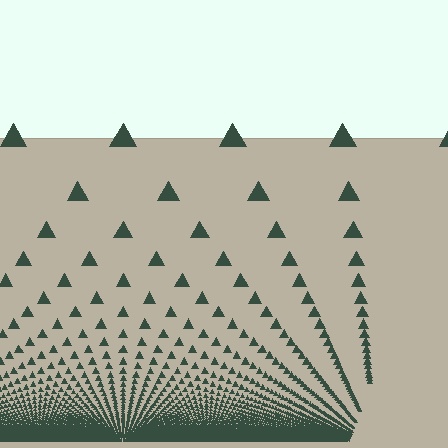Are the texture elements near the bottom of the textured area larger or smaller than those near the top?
Smaller. The gradient is inverted — elements near the bottom are smaller and denser.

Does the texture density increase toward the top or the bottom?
Density increases toward the bottom.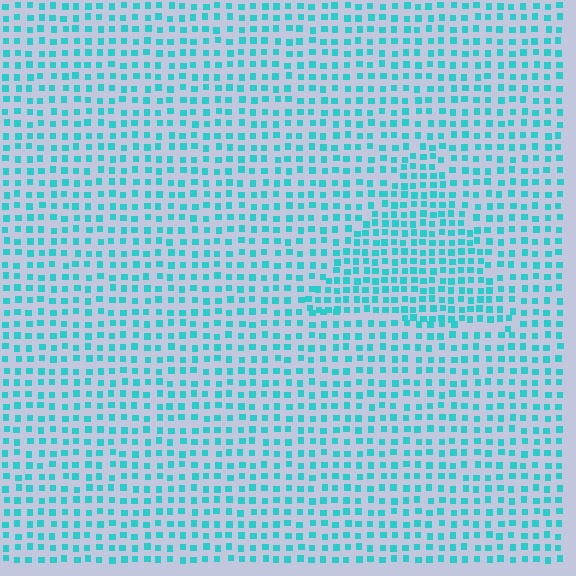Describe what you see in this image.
The image contains small cyan elements arranged at two different densities. A triangle-shaped region is visible where the elements are more densely packed than the surrounding area.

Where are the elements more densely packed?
The elements are more densely packed inside the triangle boundary.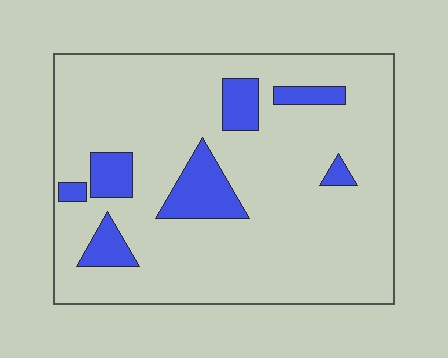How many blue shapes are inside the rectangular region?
7.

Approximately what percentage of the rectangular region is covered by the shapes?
Approximately 15%.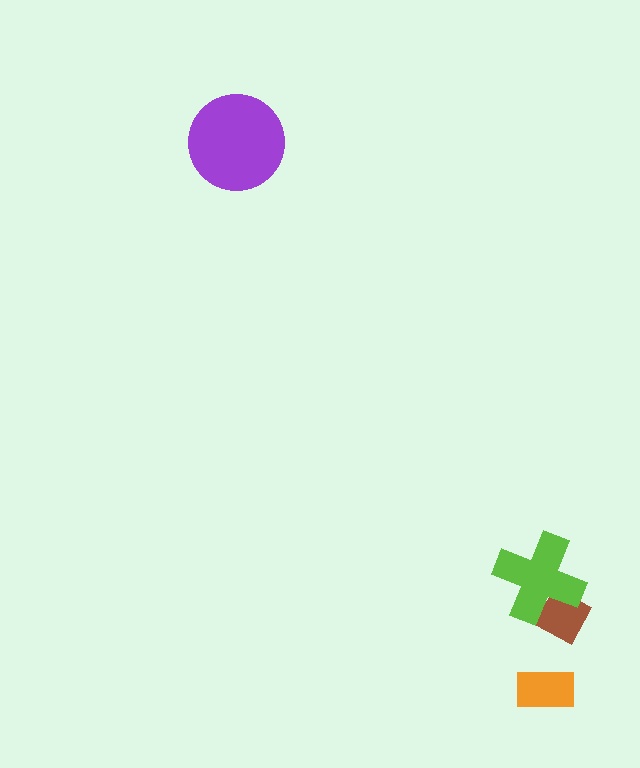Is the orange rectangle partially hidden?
No, no other shape covers it.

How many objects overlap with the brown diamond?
1 object overlaps with the brown diamond.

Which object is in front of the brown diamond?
The lime cross is in front of the brown diamond.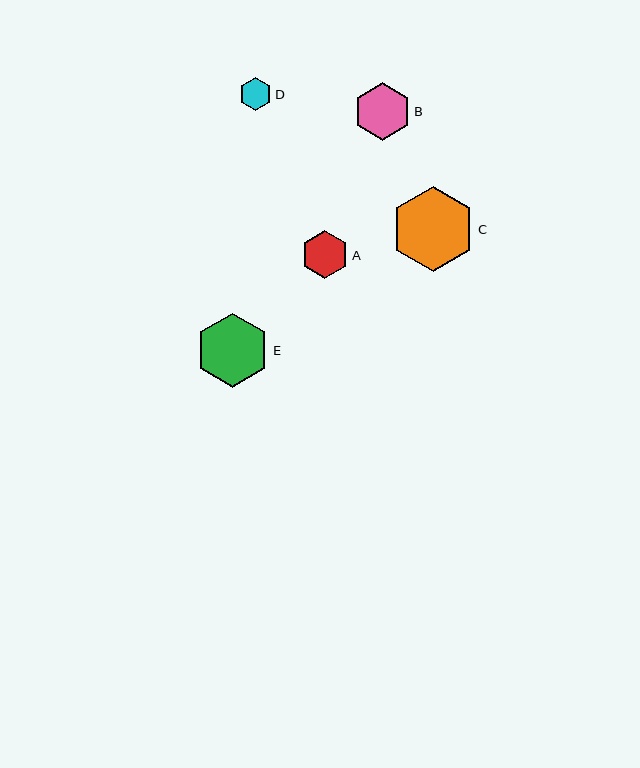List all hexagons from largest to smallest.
From largest to smallest: C, E, B, A, D.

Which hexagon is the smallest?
Hexagon D is the smallest with a size of approximately 33 pixels.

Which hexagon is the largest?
Hexagon C is the largest with a size of approximately 84 pixels.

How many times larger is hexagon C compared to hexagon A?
Hexagon C is approximately 1.8 times the size of hexagon A.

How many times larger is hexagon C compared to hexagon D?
Hexagon C is approximately 2.6 times the size of hexagon D.